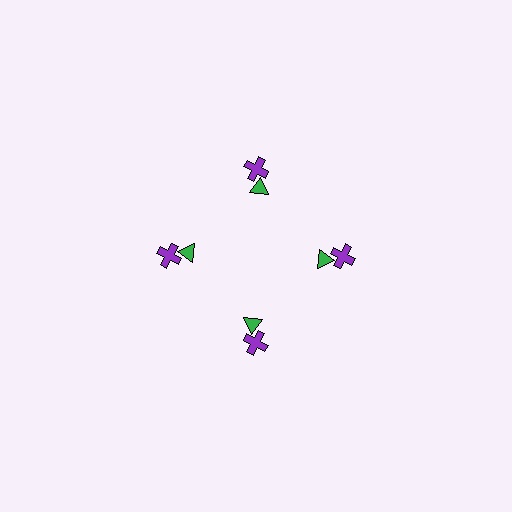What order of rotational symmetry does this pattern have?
This pattern has 4-fold rotational symmetry.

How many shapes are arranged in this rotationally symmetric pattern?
There are 8 shapes, arranged in 4 groups of 2.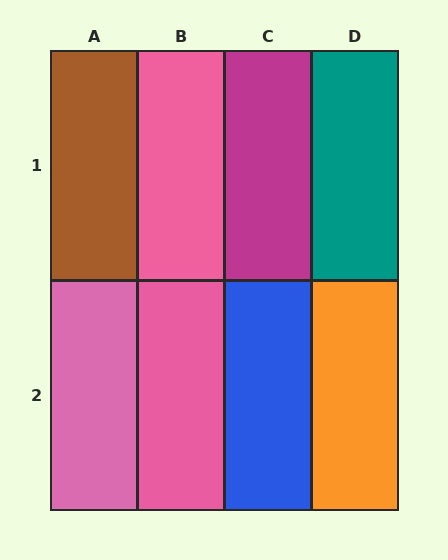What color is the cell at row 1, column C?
Magenta.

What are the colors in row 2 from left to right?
Pink, pink, blue, orange.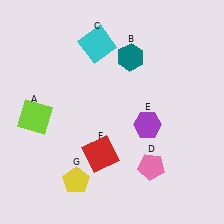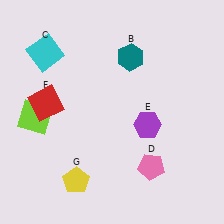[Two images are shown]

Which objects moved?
The objects that moved are: the cyan square (C), the red square (F).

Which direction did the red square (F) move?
The red square (F) moved left.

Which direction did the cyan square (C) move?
The cyan square (C) moved left.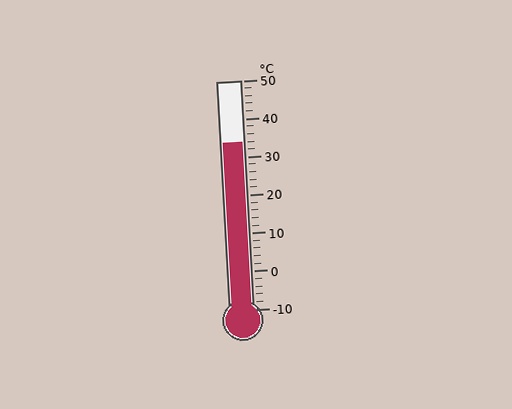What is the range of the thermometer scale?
The thermometer scale ranges from -10°C to 50°C.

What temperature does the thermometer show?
The thermometer shows approximately 34°C.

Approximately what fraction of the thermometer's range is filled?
The thermometer is filled to approximately 75% of its range.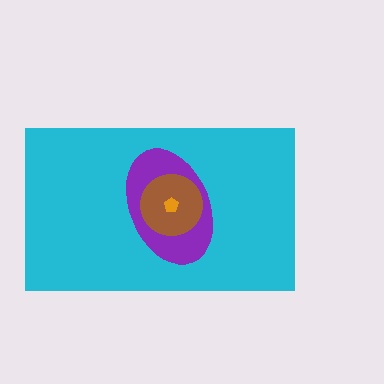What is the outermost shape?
The cyan rectangle.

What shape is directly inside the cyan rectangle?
The purple ellipse.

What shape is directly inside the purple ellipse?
The brown circle.